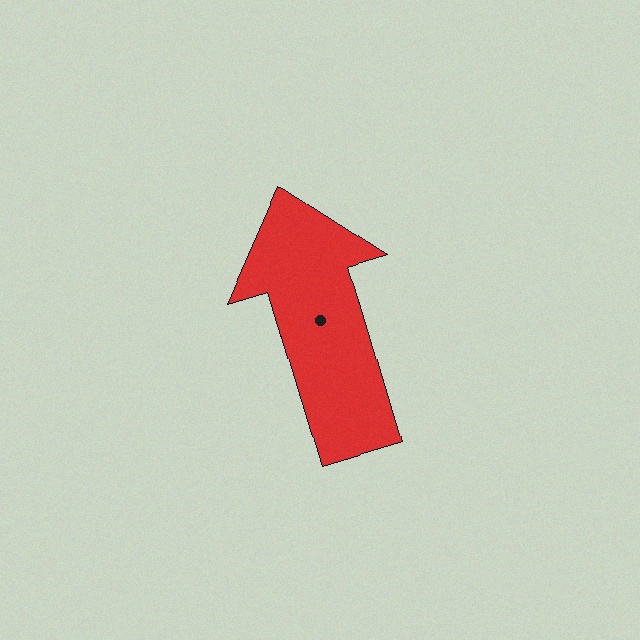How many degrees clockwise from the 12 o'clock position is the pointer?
Approximately 343 degrees.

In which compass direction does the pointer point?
North.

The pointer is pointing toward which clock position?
Roughly 11 o'clock.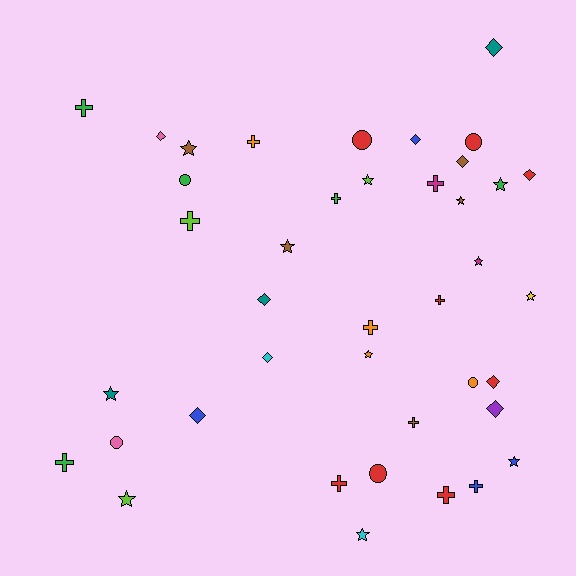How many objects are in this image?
There are 40 objects.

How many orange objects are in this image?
There are 4 orange objects.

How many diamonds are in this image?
There are 10 diamonds.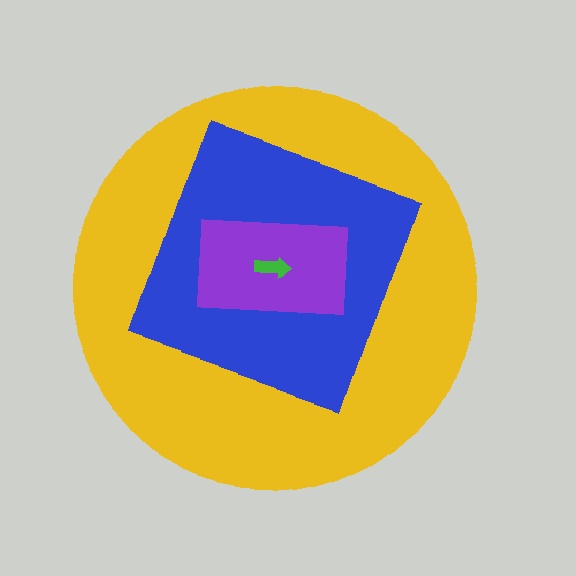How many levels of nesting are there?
4.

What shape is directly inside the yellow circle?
The blue diamond.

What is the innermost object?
The green arrow.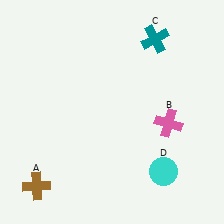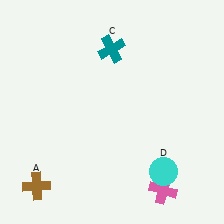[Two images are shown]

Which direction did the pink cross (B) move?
The pink cross (B) moved down.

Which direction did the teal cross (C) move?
The teal cross (C) moved left.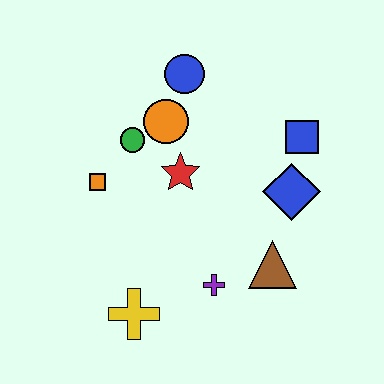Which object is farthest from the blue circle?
The yellow cross is farthest from the blue circle.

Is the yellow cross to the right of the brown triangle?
No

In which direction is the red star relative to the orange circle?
The red star is below the orange circle.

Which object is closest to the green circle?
The orange circle is closest to the green circle.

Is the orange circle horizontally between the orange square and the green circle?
No